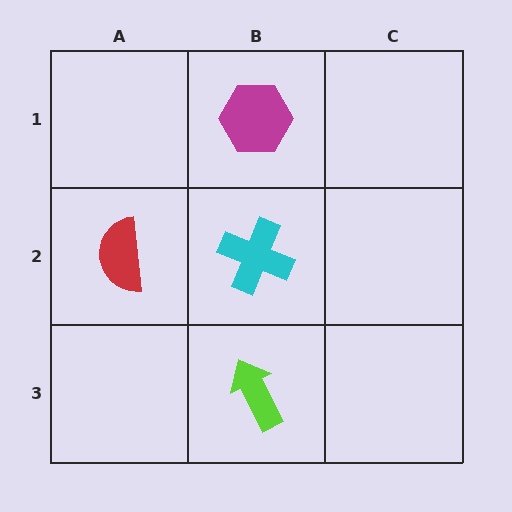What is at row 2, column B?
A cyan cross.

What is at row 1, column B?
A magenta hexagon.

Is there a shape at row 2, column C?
No, that cell is empty.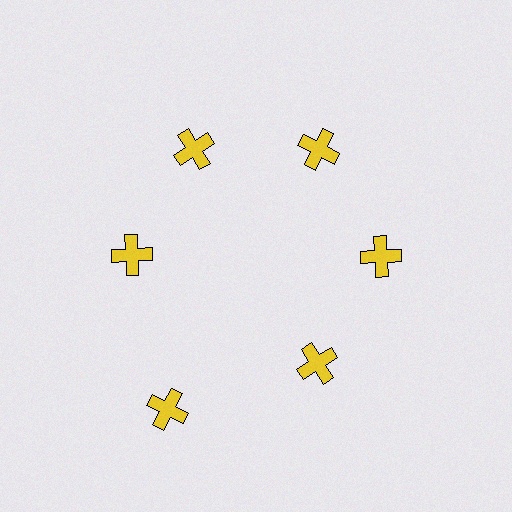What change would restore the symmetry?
The symmetry would be restored by moving it inward, back onto the ring so that all 6 crosses sit at equal angles and equal distance from the center.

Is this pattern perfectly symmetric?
No. The 6 yellow crosses are arranged in a ring, but one element near the 7 o'clock position is pushed outward from the center, breaking the 6-fold rotational symmetry.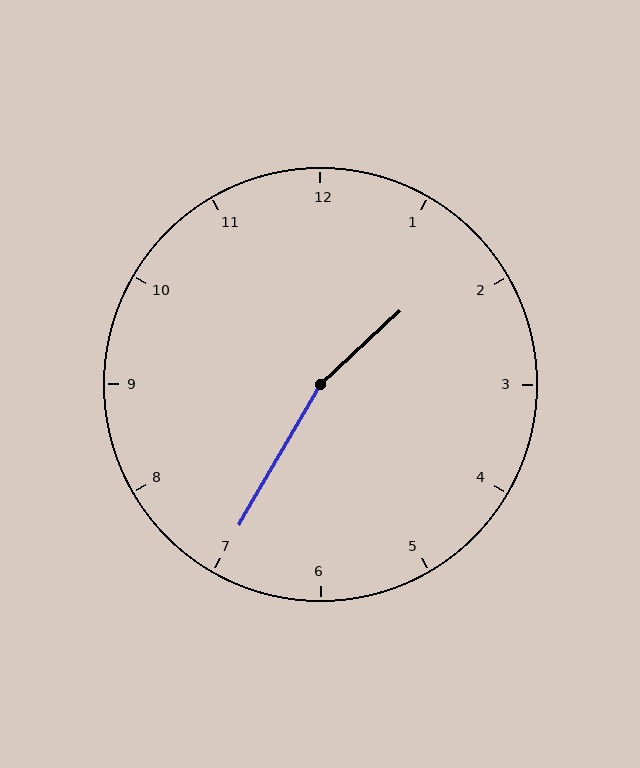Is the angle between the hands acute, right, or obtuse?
It is obtuse.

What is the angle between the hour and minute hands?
Approximately 162 degrees.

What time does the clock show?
1:35.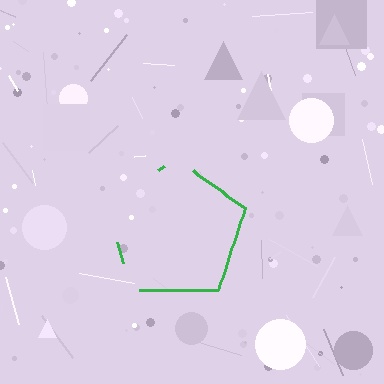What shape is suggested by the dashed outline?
The dashed outline suggests a pentagon.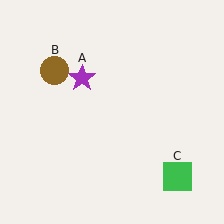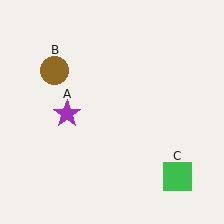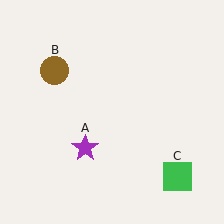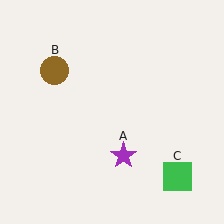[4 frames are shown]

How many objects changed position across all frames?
1 object changed position: purple star (object A).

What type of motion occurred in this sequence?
The purple star (object A) rotated counterclockwise around the center of the scene.